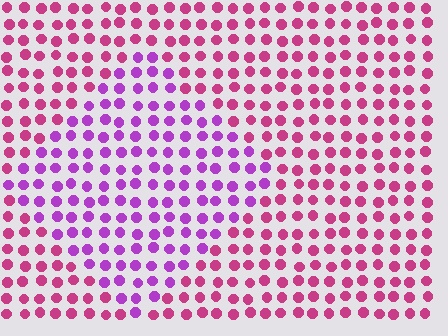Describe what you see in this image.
The image is filled with small magenta elements in a uniform arrangement. A diamond-shaped region is visible where the elements are tinted to a slightly different hue, forming a subtle color boundary.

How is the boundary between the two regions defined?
The boundary is defined purely by a slight shift in hue (about 38 degrees). Spacing, size, and orientation are identical on both sides.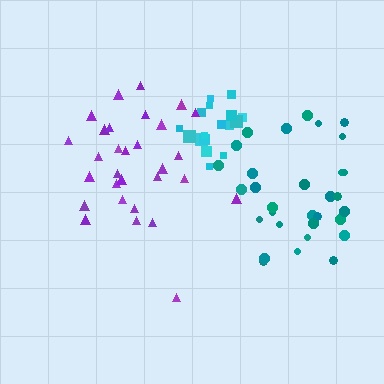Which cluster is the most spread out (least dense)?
Purple.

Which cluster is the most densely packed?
Cyan.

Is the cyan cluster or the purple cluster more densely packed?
Cyan.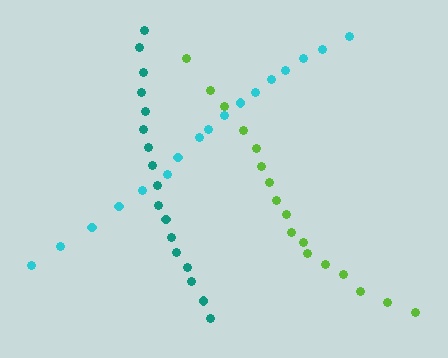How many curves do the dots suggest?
There are 3 distinct paths.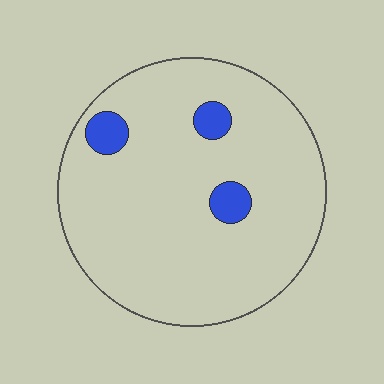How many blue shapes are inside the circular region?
3.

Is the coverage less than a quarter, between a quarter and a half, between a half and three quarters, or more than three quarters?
Less than a quarter.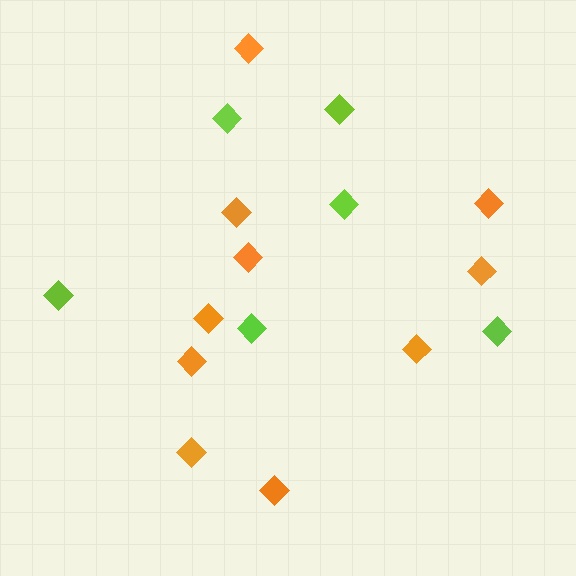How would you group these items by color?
There are 2 groups: one group of lime diamonds (6) and one group of orange diamonds (10).